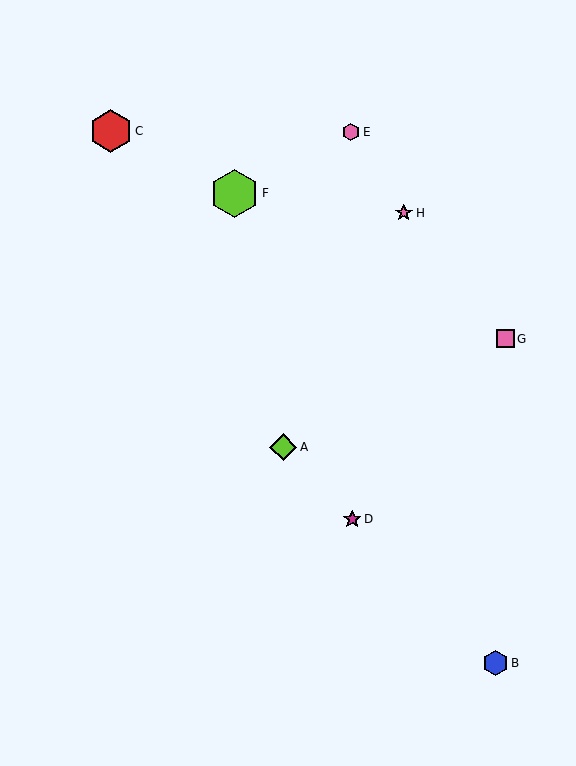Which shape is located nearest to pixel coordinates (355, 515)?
The magenta star (labeled D) at (352, 519) is nearest to that location.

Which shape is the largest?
The lime hexagon (labeled F) is the largest.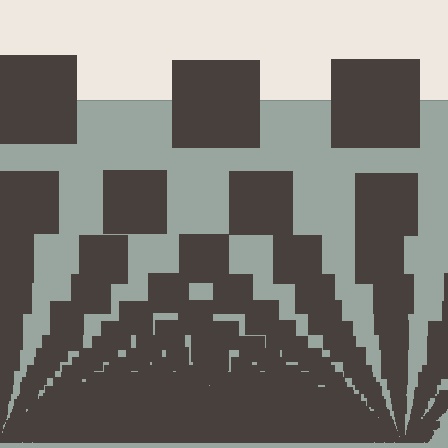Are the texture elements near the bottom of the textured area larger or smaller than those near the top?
Smaller. The gradient is inverted — elements near the bottom are smaller and denser.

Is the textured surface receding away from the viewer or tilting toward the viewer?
The surface appears to tilt toward the viewer. Texture elements get larger and sparser toward the top.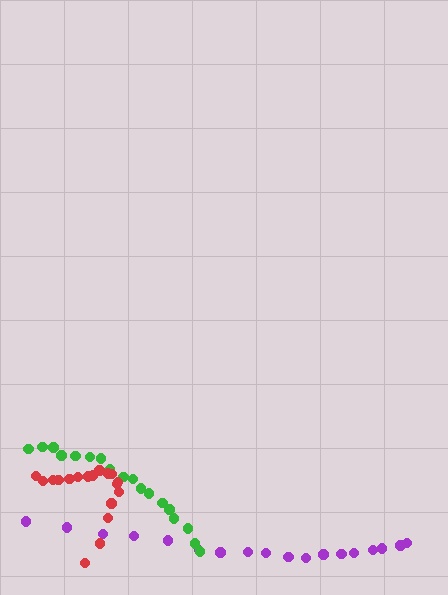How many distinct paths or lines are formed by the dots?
There are 3 distinct paths.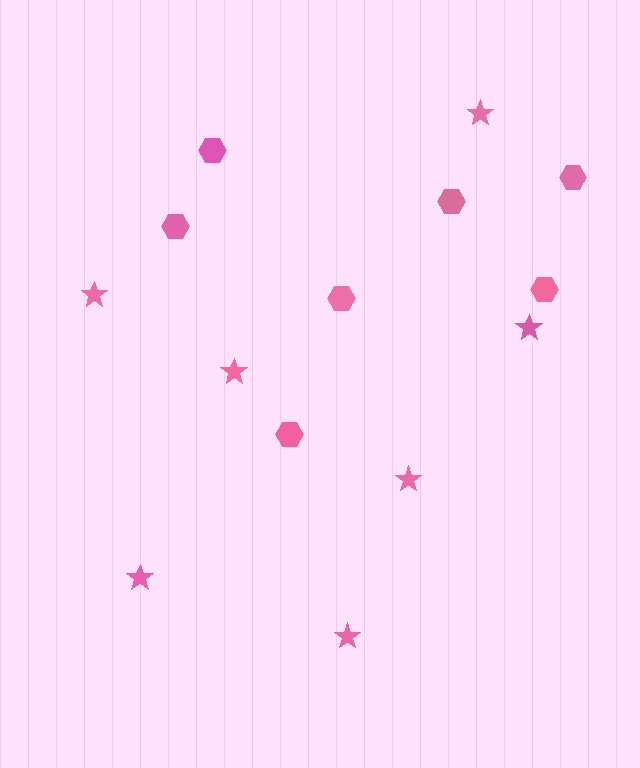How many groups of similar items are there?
There are 2 groups: one group of stars (7) and one group of hexagons (7).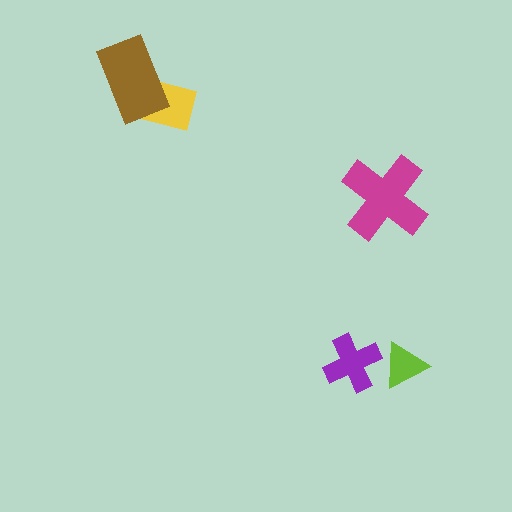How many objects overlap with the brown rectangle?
1 object overlaps with the brown rectangle.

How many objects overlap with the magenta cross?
0 objects overlap with the magenta cross.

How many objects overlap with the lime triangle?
0 objects overlap with the lime triangle.